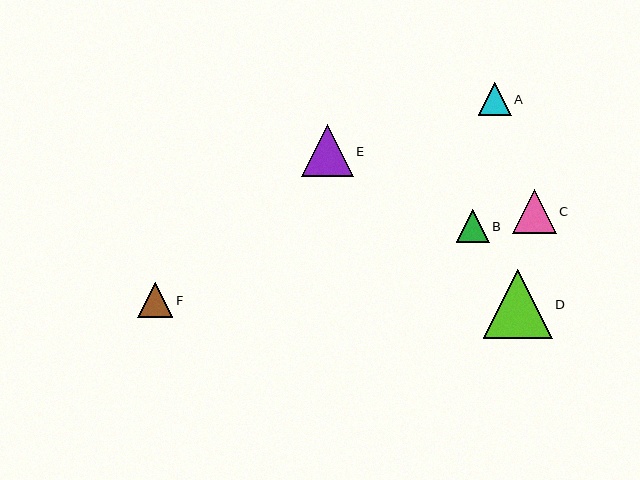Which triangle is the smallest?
Triangle A is the smallest with a size of approximately 33 pixels.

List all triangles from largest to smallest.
From largest to smallest: D, E, C, F, B, A.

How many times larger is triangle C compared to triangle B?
Triangle C is approximately 1.3 times the size of triangle B.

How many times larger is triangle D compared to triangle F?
Triangle D is approximately 2.0 times the size of triangle F.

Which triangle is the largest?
Triangle D is the largest with a size of approximately 69 pixels.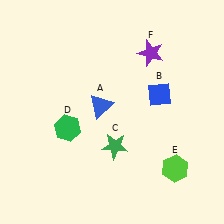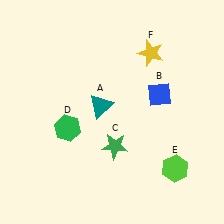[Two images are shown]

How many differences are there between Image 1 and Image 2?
There are 2 differences between the two images.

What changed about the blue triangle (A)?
In Image 1, A is blue. In Image 2, it changed to teal.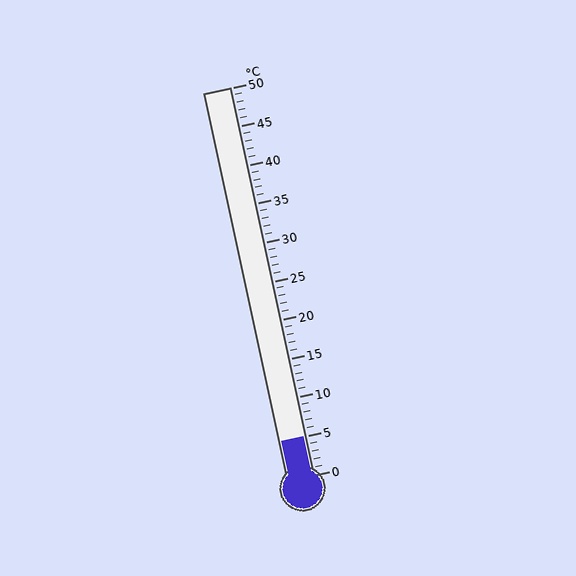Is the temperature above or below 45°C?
The temperature is below 45°C.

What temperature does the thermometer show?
The thermometer shows approximately 5°C.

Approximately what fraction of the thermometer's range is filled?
The thermometer is filled to approximately 10% of its range.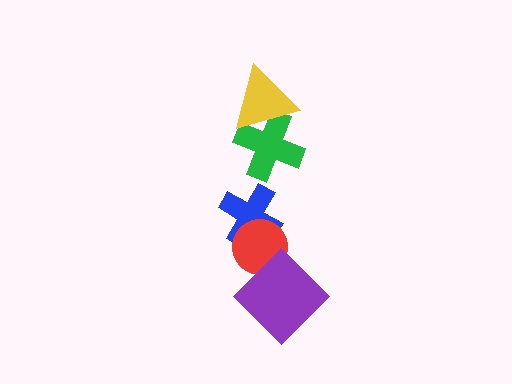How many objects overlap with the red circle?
2 objects overlap with the red circle.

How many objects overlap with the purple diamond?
1 object overlaps with the purple diamond.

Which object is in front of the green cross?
The yellow triangle is in front of the green cross.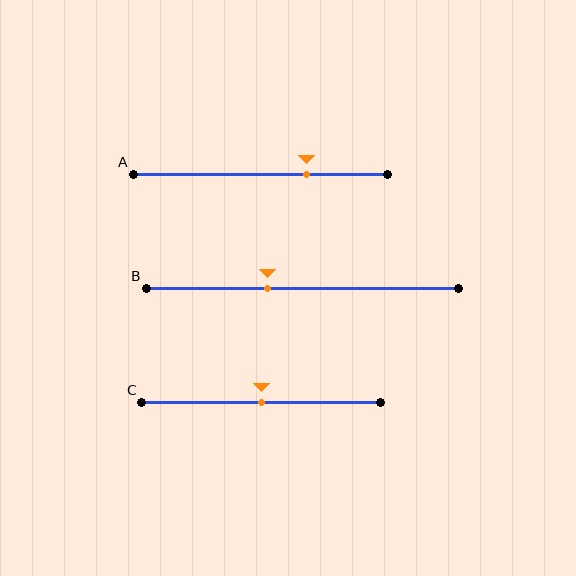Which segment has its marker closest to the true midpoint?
Segment C has its marker closest to the true midpoint.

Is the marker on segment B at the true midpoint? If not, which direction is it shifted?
No, the marker on segment B is shifted to the left by about 11% of the segment length.